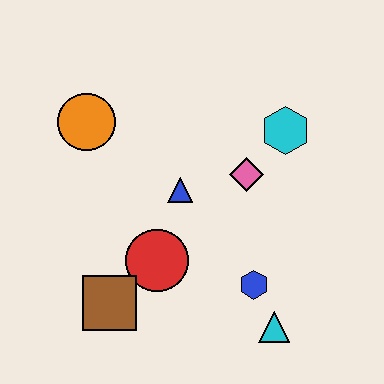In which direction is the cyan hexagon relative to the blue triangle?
The cyan hexagon is to the right of the blue triangle.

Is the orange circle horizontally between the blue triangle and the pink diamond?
No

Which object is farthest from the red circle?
The cyan hexagon is farthest from the red circle.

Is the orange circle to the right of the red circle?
No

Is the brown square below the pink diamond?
Yes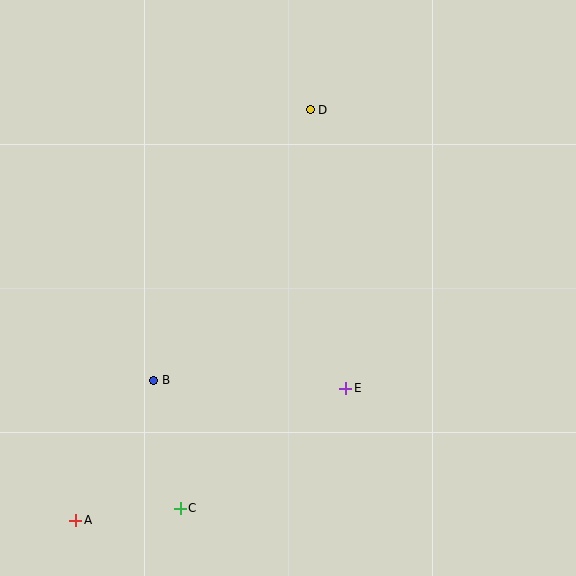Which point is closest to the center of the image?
Point E at (346, 388) is closest to the center.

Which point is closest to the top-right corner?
Point D is closest to the top-right corner.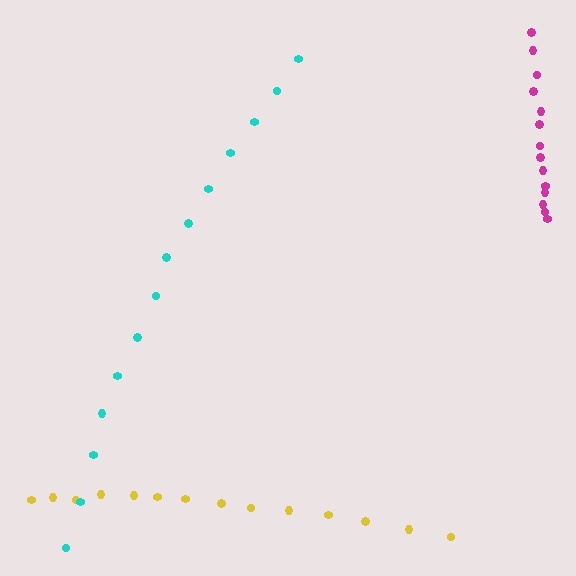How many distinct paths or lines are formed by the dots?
There are 3 distinct paths.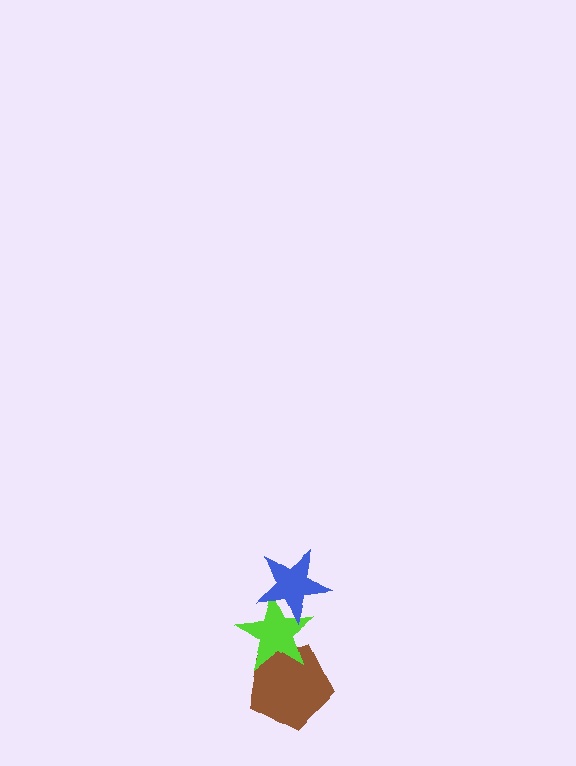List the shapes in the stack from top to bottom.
From top to bottom: the blue star, the lime star, the brown pentagon.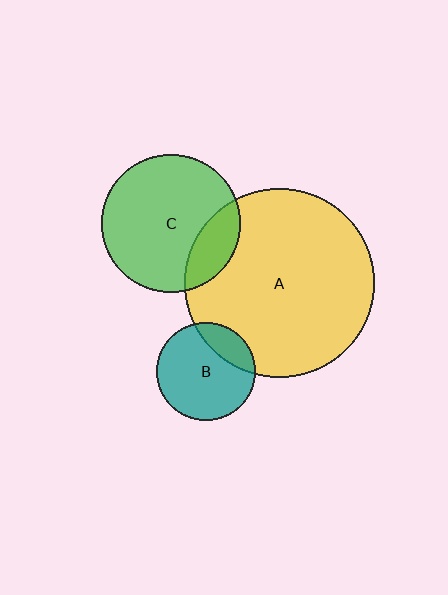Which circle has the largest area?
Circle A (yellow).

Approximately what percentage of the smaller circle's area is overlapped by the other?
Approximately 20%.